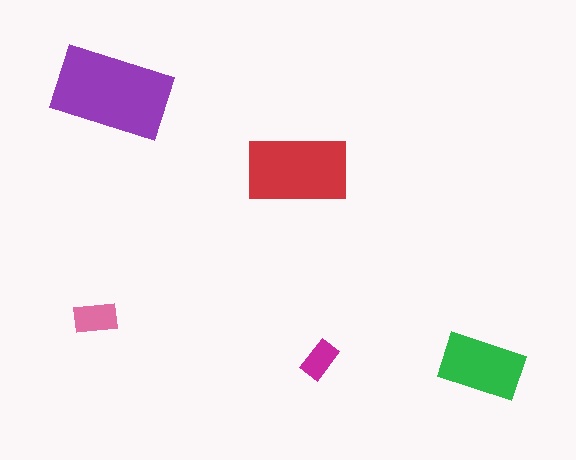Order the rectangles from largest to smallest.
the purple one, the red one, the green one, the pink one, the magenta one.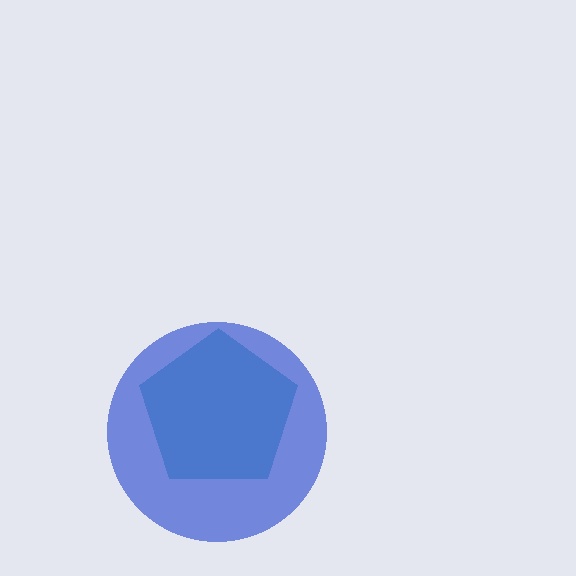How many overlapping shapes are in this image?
There are 2 overlapping shapes in the image.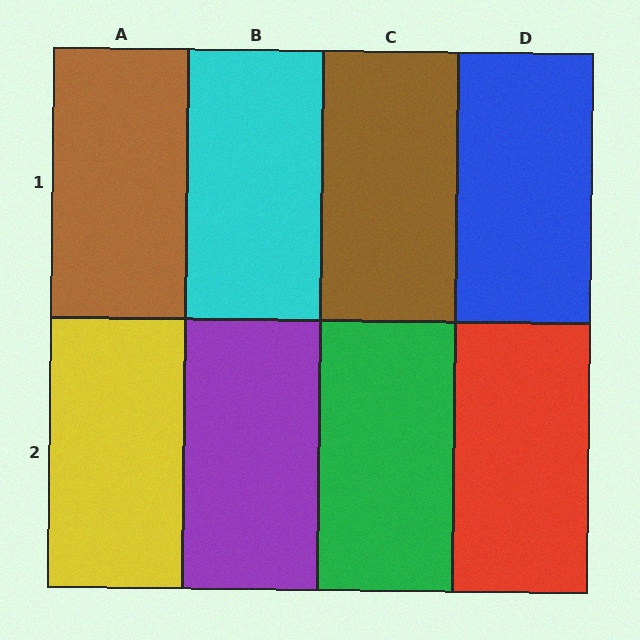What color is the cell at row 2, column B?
Purple.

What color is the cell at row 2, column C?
Green.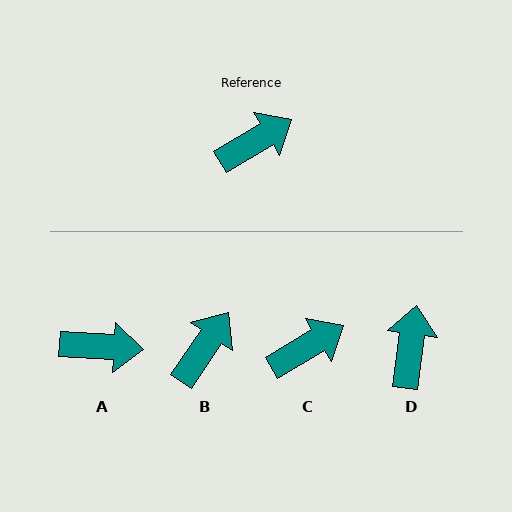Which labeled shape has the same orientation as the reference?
C.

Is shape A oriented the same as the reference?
No, it is off by about 34 degrees.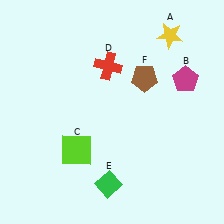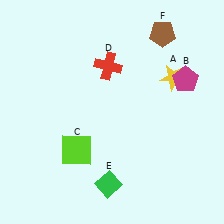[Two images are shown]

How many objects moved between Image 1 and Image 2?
2 objects moved between the two images.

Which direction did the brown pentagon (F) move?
The brown pentagon (F) moved up.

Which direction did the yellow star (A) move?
The yellow star (A) moved down.